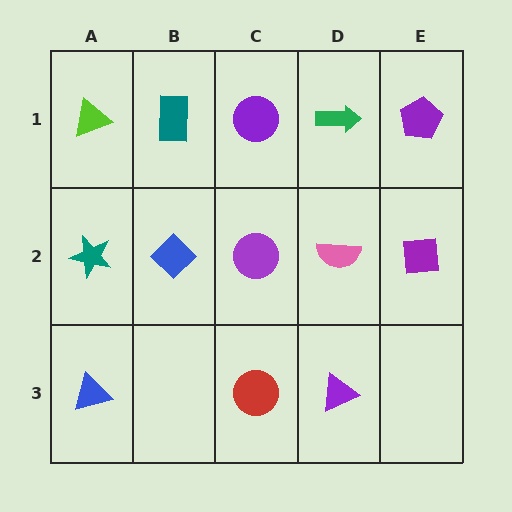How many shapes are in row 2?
5 shapes.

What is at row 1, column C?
A purple circle.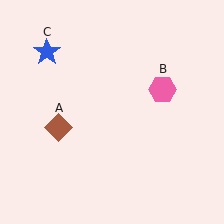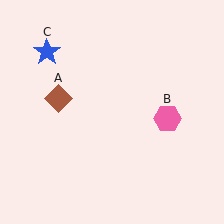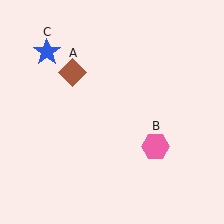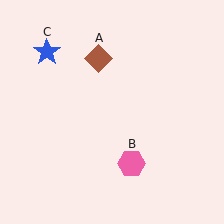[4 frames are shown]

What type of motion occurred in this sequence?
The brown diamond (object A), pink hexagon (object B) rotated clockwise around the center of the scene.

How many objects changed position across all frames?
2 objects changed position: brown diamond (object A), pink hexagon (object B).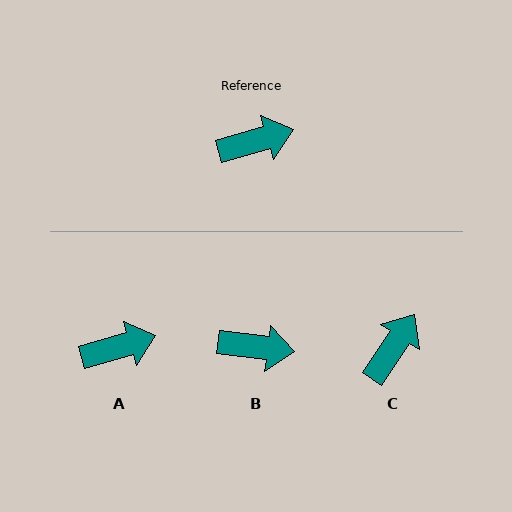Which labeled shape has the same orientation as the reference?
A.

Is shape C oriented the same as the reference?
No, it is off by about 41 degrees.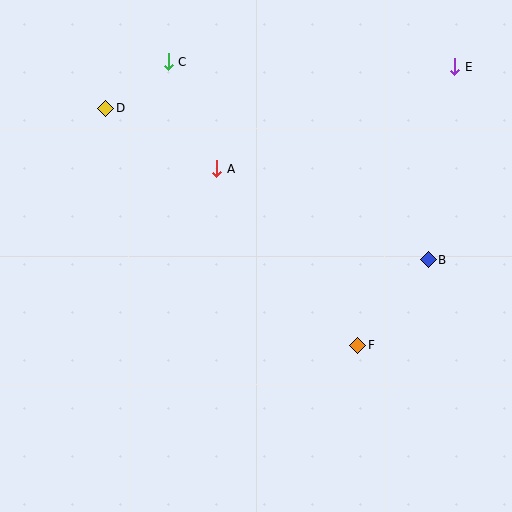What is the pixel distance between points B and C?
The distance between B and C is 327 pixels.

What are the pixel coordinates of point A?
Point A is at (217, 169).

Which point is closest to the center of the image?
Point A at (217, 169) is closest to the center.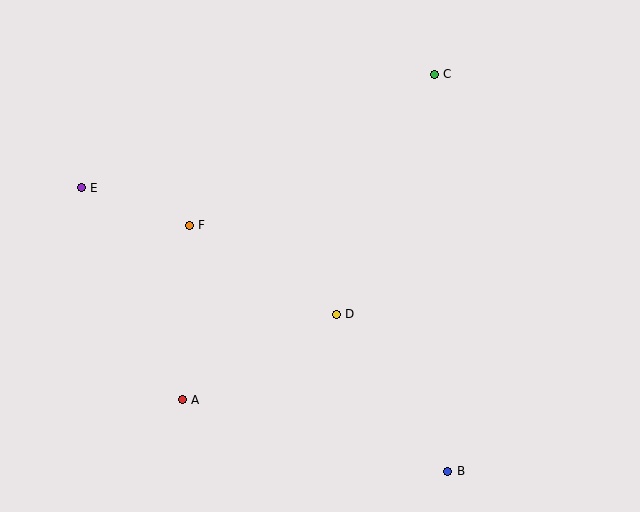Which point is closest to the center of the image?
Point D at (336, 314) is closest to the center.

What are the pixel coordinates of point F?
Point F is at (189, 225).